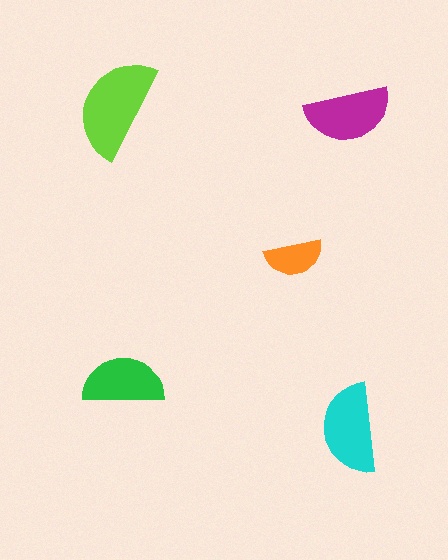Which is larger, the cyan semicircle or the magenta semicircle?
The cyan one.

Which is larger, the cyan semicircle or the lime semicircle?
The lime one.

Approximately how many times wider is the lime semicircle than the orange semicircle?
About 2 times wider.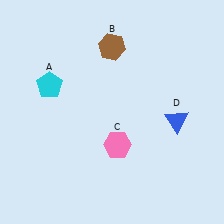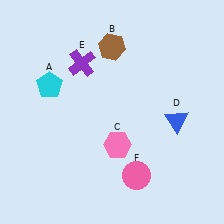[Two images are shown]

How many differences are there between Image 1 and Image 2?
There are 2 differences between the two images.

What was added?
A purple cross (E), a pink circle (F) were added in Image 2.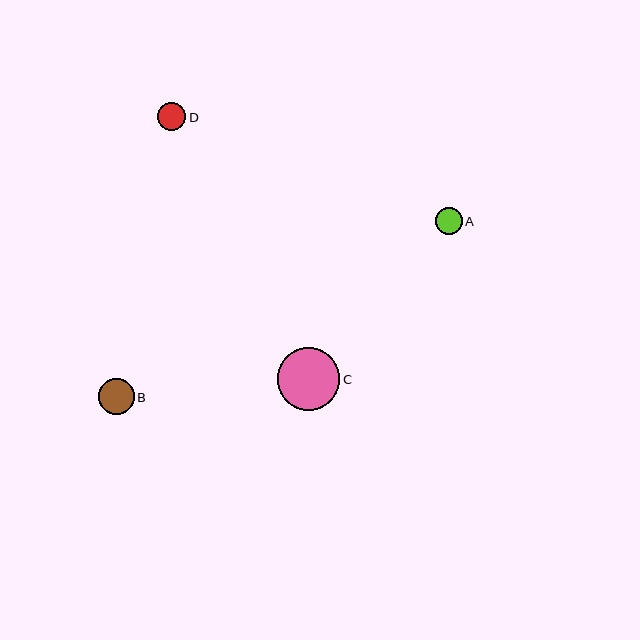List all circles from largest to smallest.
From largest to smallest: C, B, D, A.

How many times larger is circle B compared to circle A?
Circle B is approximately 1.4 times the size of circle A.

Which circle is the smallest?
Circle A is the smallest with a size of approximately 26 pixels.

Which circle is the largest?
Circle C is the largest with a size of approximately 62 pixels.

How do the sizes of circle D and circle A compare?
Circle D and circle A are approximately the same size.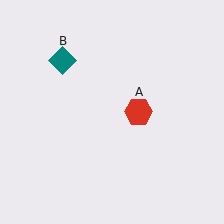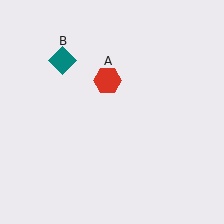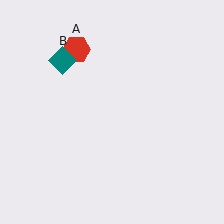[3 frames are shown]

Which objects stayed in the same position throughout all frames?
Teal diamond (object B) remained stationary.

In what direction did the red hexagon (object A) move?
The red hexagon (object A) moved up and to the left.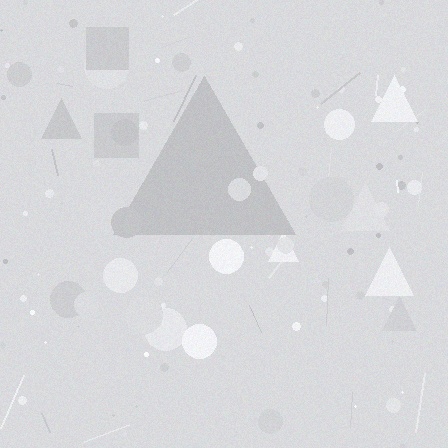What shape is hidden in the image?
A triangle is hidden in the image.